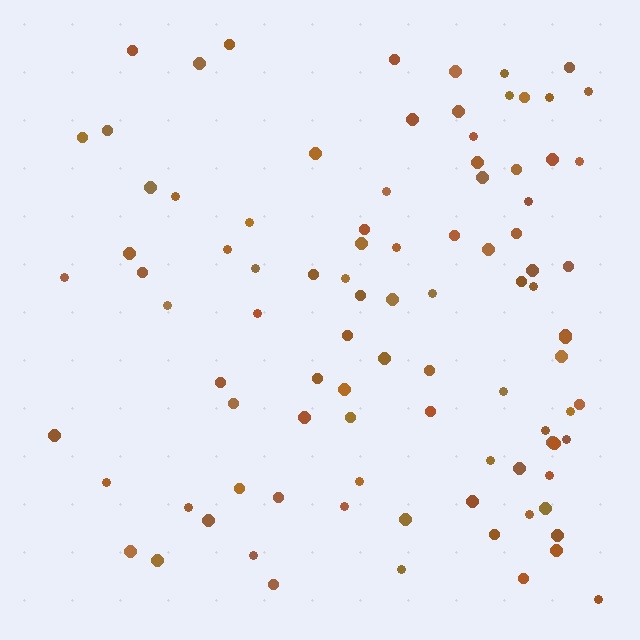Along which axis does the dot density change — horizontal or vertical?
Horizontal.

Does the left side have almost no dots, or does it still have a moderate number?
Still a moderate number, just noticeably fewer than the right.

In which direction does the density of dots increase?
From left to right, with the right side densest.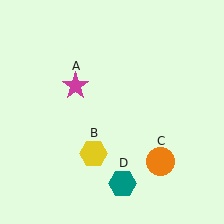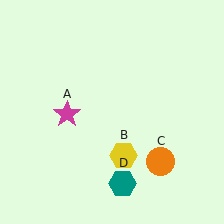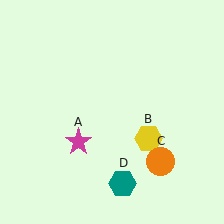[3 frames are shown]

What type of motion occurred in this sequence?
The magenta star (object A), yellow hexagon (object B) rotated counterclockwise around the center of the scene.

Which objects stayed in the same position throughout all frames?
Orange circle (object C) and teal hexagon (object D) remained stationary.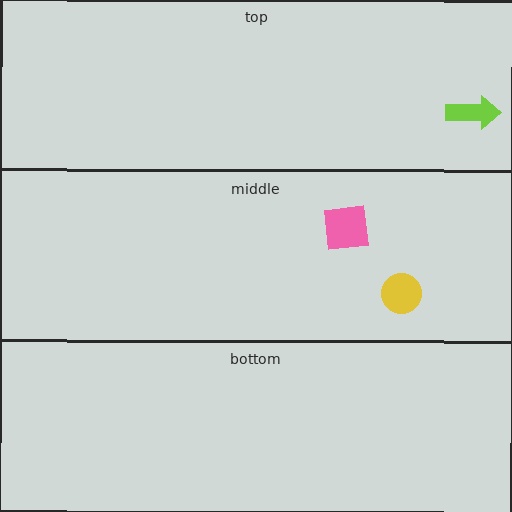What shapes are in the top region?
The lime arrow.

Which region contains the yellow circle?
The middle region.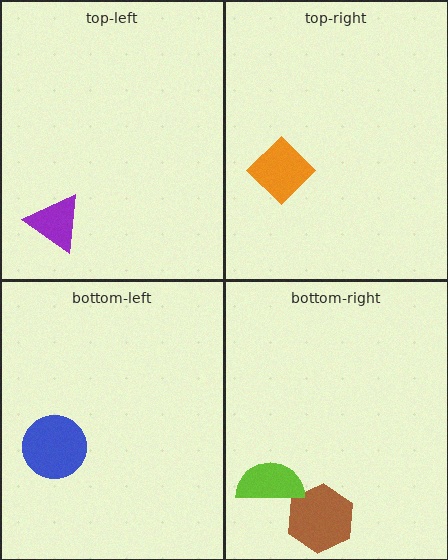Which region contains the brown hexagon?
The bottom-right region.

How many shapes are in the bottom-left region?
1.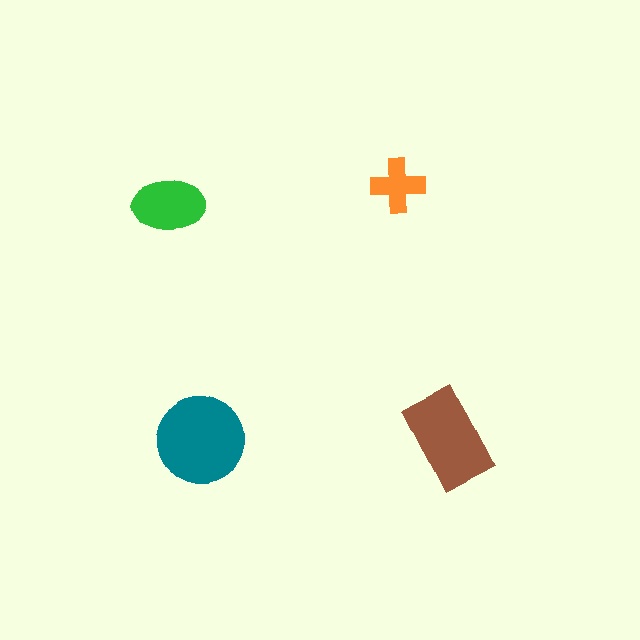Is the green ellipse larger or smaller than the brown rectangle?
Smaller.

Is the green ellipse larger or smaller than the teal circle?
Smaller.